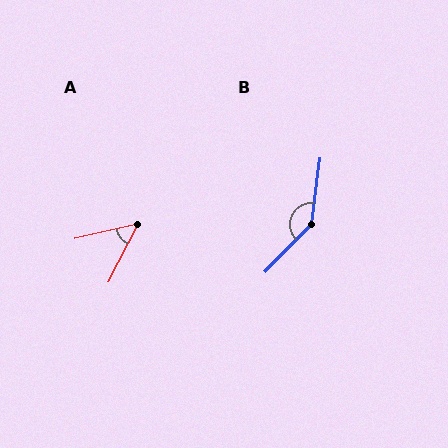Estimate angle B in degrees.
Approximately 143 degrees.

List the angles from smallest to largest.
A (50°), B (143°).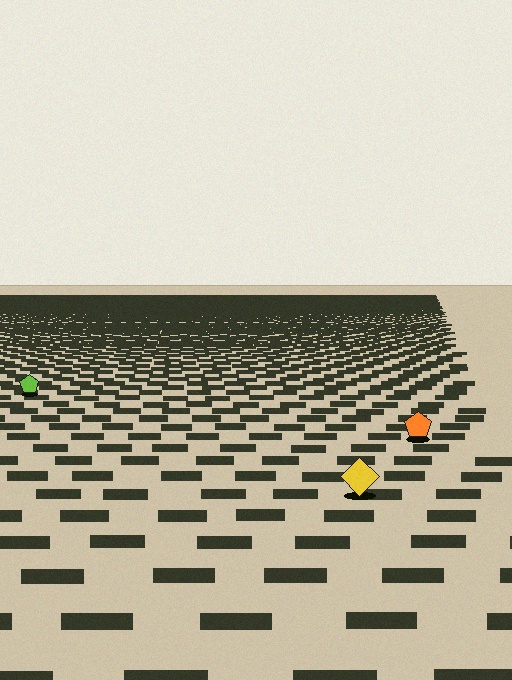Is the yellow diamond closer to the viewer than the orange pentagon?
Yes. The yellow diamond is closer — you can tell from the texture gradient: the ground texture is coarser near it.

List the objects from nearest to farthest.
From nearest to farthest: the yellow diamond, the orange pentagon, the lime pentagon.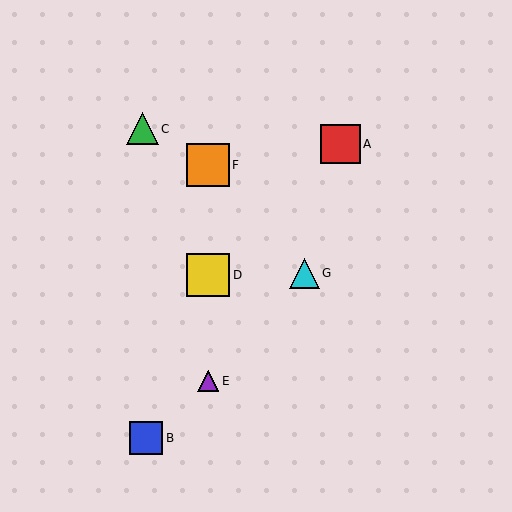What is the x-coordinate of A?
Object A is at x≈341.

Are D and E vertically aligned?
Yes, both are at x≈208.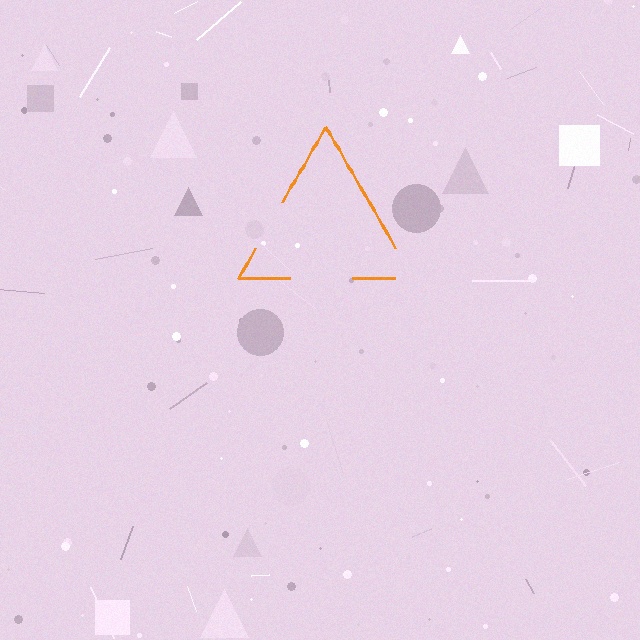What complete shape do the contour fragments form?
The contour fragments form a triangle.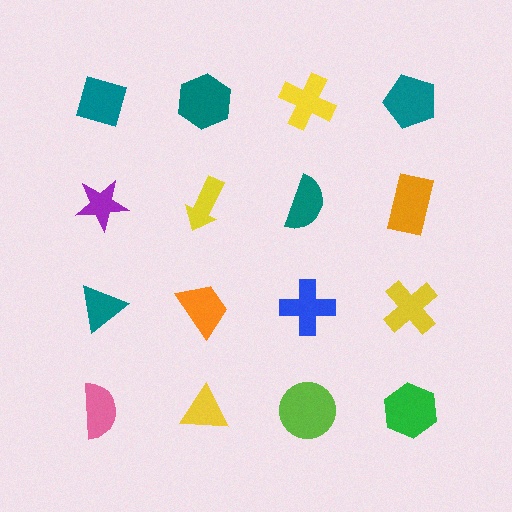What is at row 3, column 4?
A yellow cross.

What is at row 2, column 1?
A purple star.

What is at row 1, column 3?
A yellow cross.